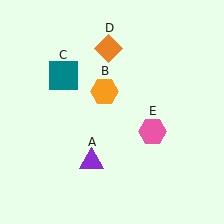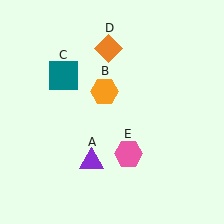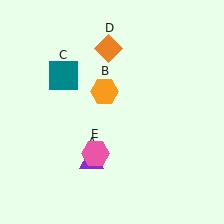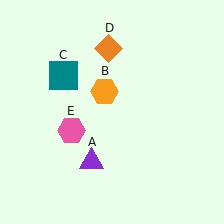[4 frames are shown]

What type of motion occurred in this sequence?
The pink hexagon (object E) rotated clockwise around the center of the scene.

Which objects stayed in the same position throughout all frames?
Purple triangle (object A) and orange hexagon (object B) and teal square (object C) and orange diamond (object D) remained stationary.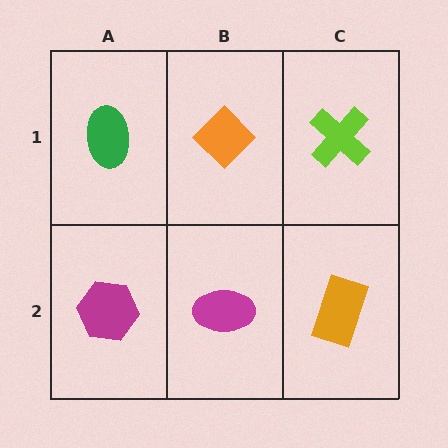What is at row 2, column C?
An orange rectangle.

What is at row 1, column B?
An orange diamond.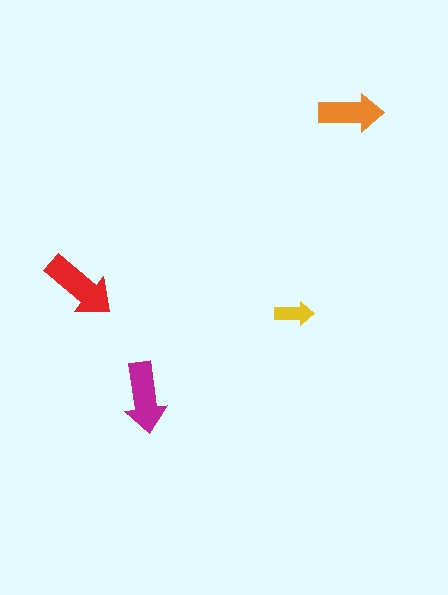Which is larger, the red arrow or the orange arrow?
The red one.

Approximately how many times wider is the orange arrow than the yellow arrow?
About 1.5 times wider.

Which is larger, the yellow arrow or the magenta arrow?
The magenta one.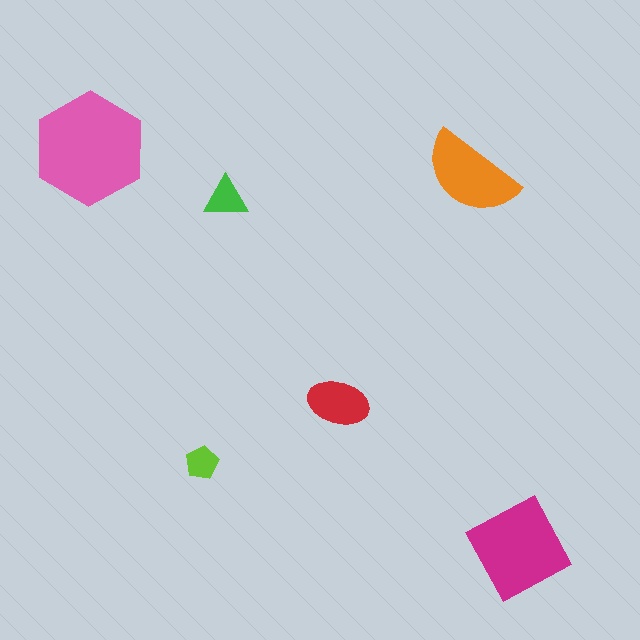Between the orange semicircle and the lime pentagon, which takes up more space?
The orange semicircle.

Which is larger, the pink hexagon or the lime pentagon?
The pink hexagon.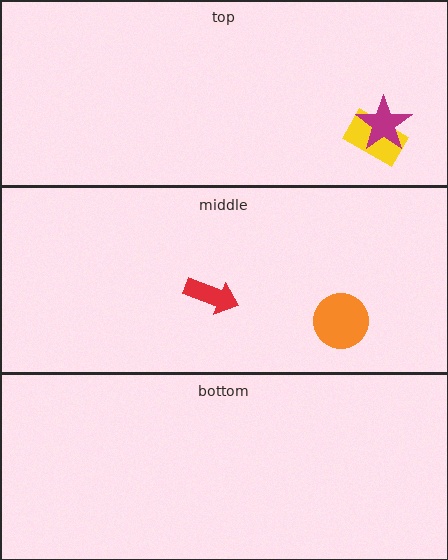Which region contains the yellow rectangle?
The top region.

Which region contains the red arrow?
The middle region.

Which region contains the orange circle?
The middle region.